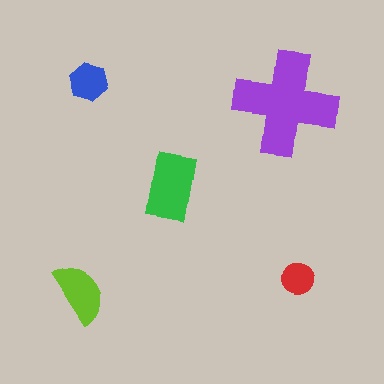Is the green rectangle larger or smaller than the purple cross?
Smaller.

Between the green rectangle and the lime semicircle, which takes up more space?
The green rectangle.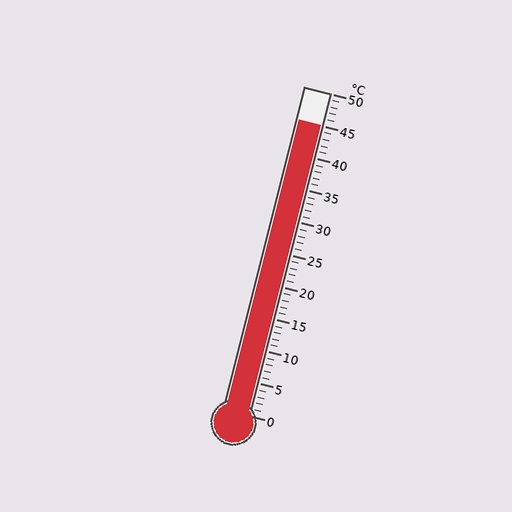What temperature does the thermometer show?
The thermometer shows approximately 45°C.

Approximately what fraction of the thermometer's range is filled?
The thermometer is filled to approximately 90% of its range.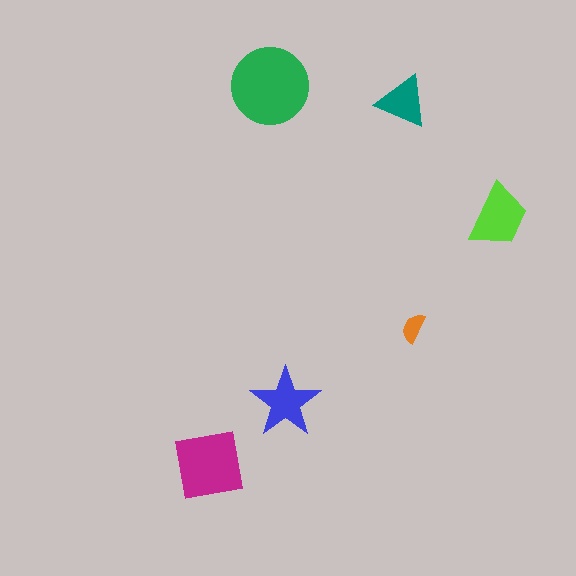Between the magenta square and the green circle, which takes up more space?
The green circle.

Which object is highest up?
The green circle is topmost.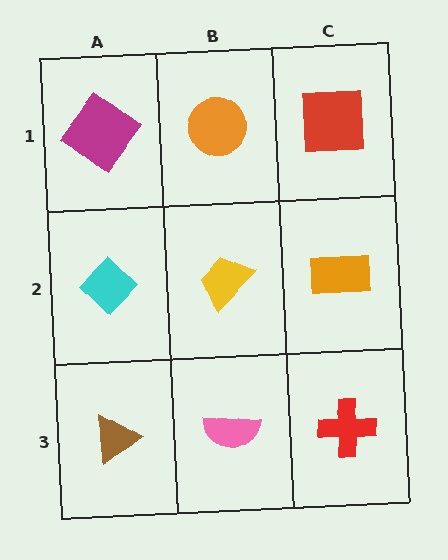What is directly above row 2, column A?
A magenta diamond.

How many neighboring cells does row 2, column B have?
4.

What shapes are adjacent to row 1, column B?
A yellow trapezoid (row 2, column B), a magenta diamond (row 1, column A), a red square (row 1, column C).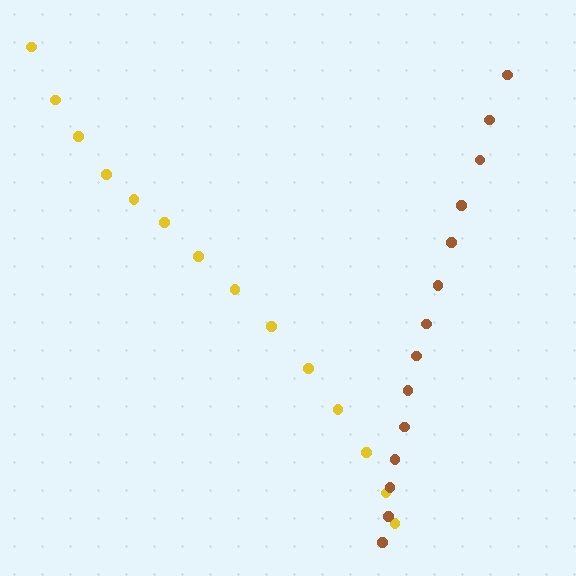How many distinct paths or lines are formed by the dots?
There are 2 distinct paths.